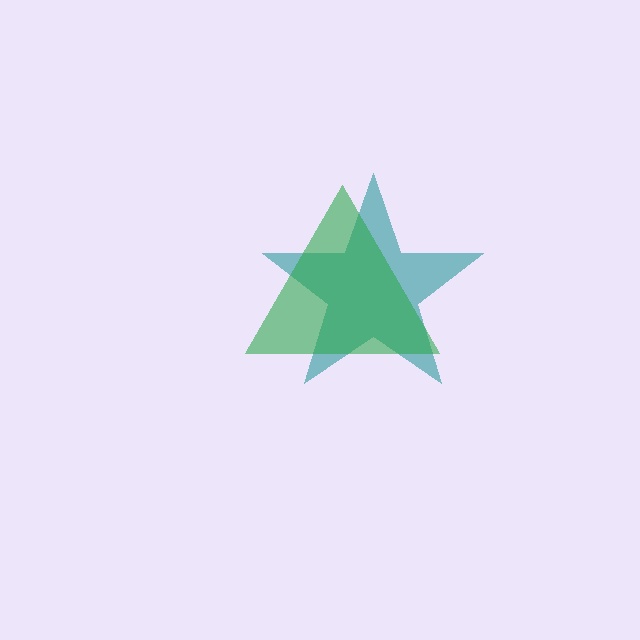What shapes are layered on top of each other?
The layered shapes are: a teal star, a green triangle.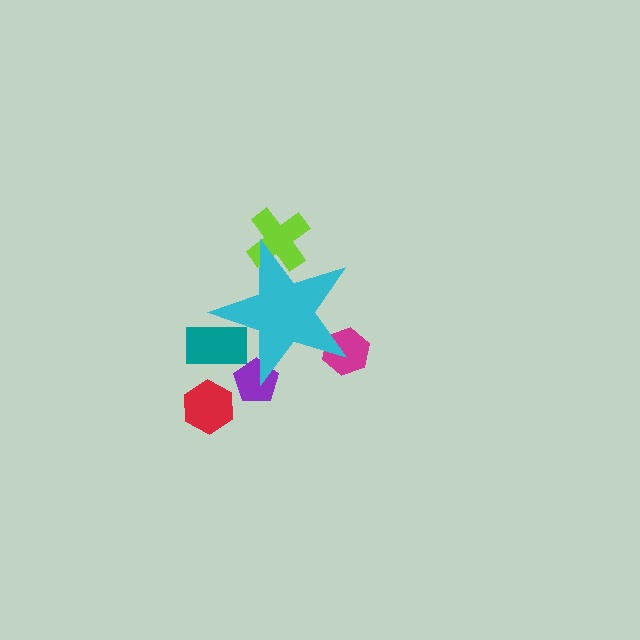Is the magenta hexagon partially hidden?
Yes, the magenta hexagon is partially hidden behind the cyan star.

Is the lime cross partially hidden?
Yes, the lime cross is partially hidden behind the cyan star.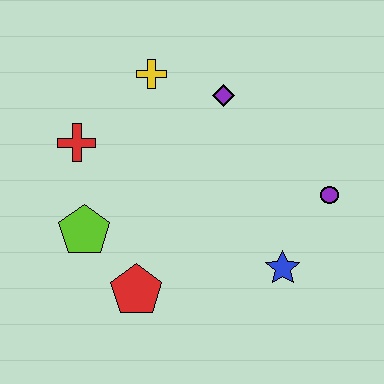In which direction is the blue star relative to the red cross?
The blue star is to the right of the red cross.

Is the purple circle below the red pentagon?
No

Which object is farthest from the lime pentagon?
The purple circle is farthest from the lime pentagon.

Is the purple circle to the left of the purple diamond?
No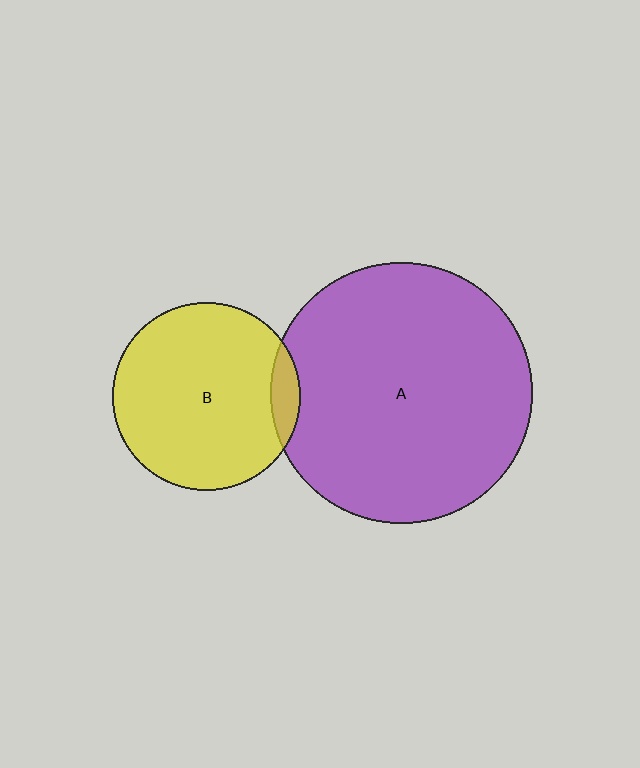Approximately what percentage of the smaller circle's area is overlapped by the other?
Approximately 10%.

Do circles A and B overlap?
Yes.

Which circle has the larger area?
Circle A (purple).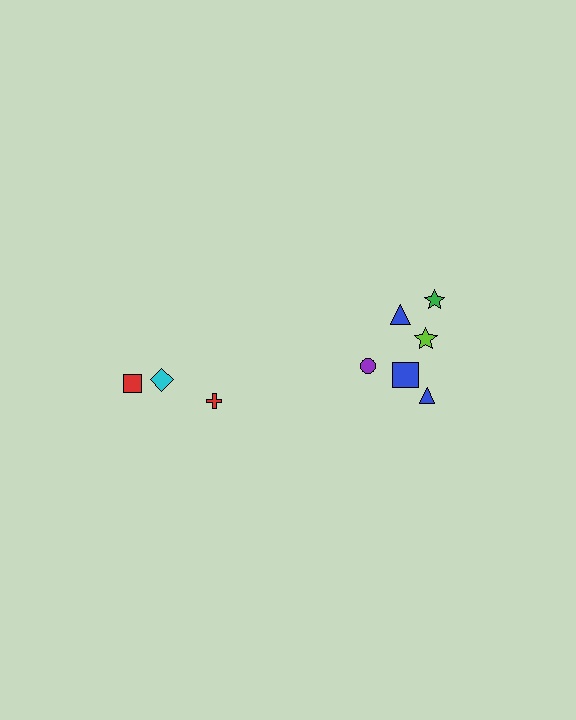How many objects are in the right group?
There are 6 objects.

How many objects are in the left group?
There are 3 objects.